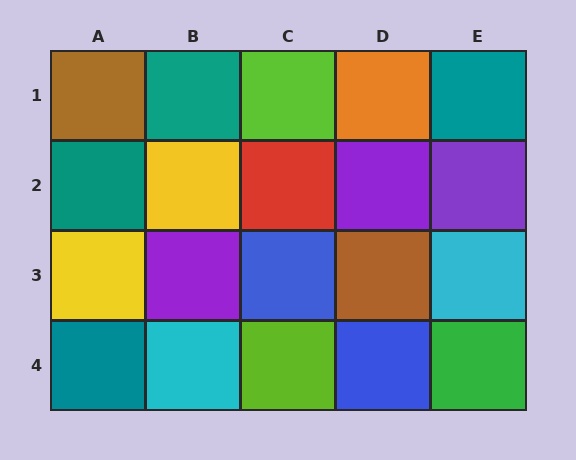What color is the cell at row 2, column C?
Red.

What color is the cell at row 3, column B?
Purple.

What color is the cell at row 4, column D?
Blue.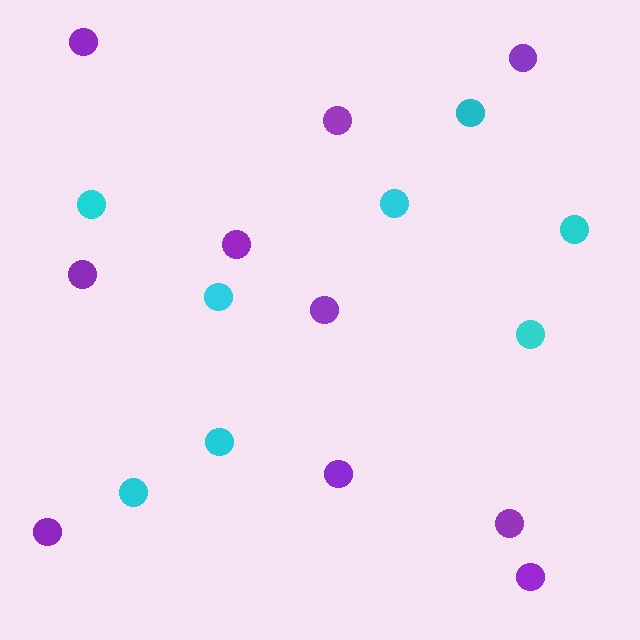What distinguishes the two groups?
There are 2 groups: one group of purple circles (10) and one group of cyan circles (8).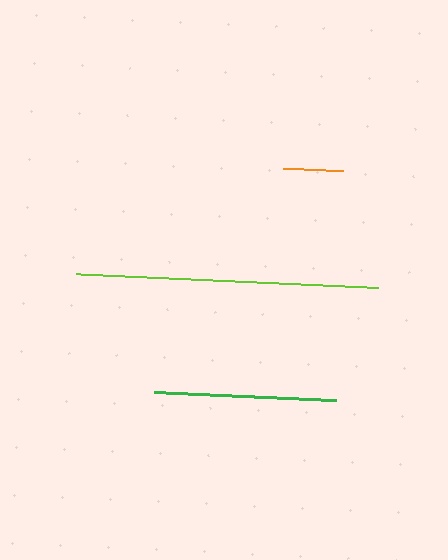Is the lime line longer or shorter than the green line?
The lime line is longer than the green line.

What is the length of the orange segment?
The orange segment is approximately 60 pixels long.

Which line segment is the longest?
The lime line is the longest at approximately 302 pixels.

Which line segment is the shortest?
The orange line is the shortest at approximately 60 pixels.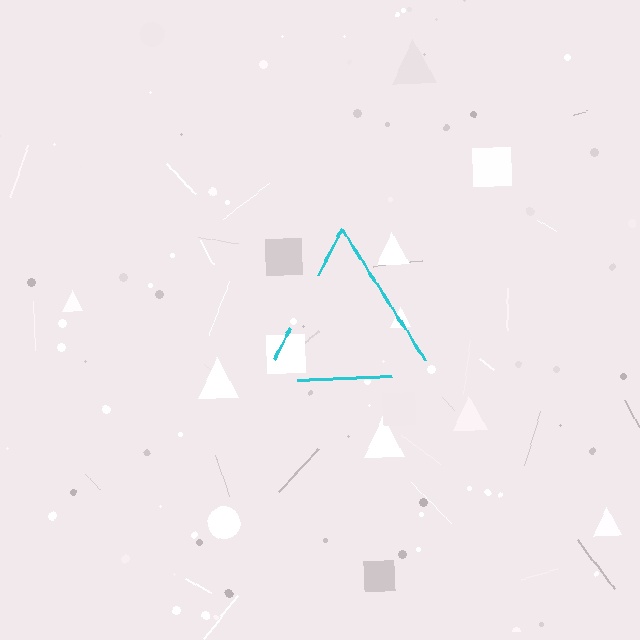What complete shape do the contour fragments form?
The contour fragments form a triangle.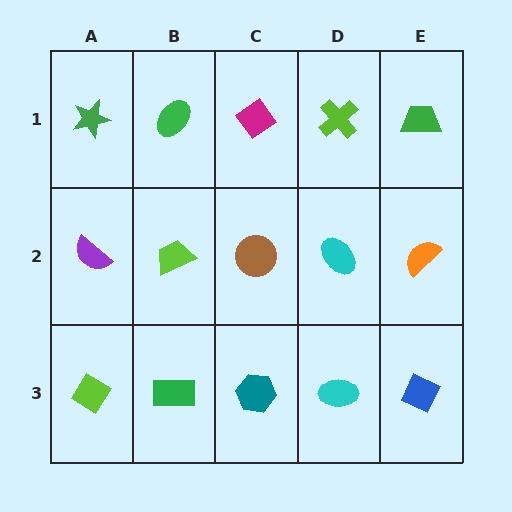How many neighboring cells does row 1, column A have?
2.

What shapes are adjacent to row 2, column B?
A green ellipse (row 1, column B), a green rectangle (row 3, column B), a purple semicircle (row 2, column A), a brown circle (row 2, column C).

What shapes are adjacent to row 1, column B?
A lime trapezoid (row 2, column B), a green star (row 1, column A), a magenta diamond (row 1, column C).